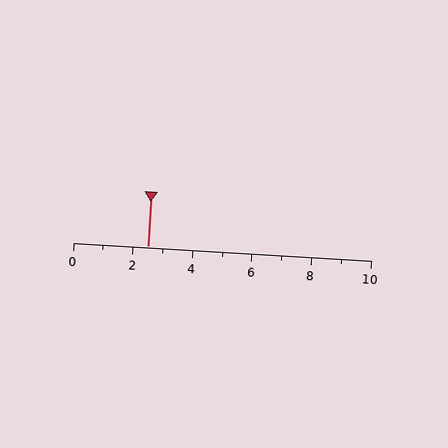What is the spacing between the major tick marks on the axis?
The major ticks are spaced 2 apart.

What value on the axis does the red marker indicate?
The marker indicates approximately 2.5.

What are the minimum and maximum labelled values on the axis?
The axis runs from 0 to 10.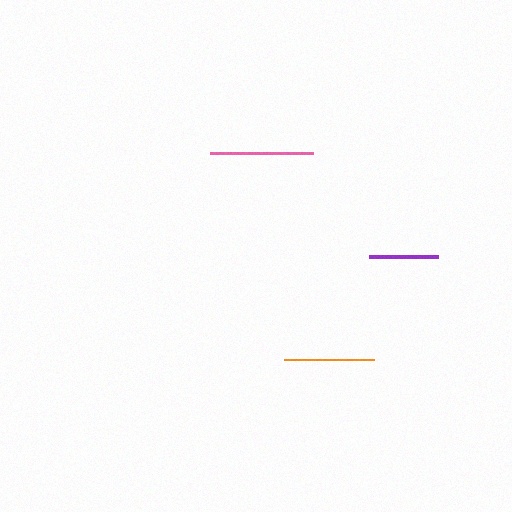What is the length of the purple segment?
The purple segment is approximately 69 pixels long.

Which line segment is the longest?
The pink line is the longest at approximately 103 pixels.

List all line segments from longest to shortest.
From longest to shortest: pink, orange, purple.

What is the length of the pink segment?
The pink segment is approximately 103 pixels long.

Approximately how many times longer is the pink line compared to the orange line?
The pink line is approximately 1.2 times the length of the orange line.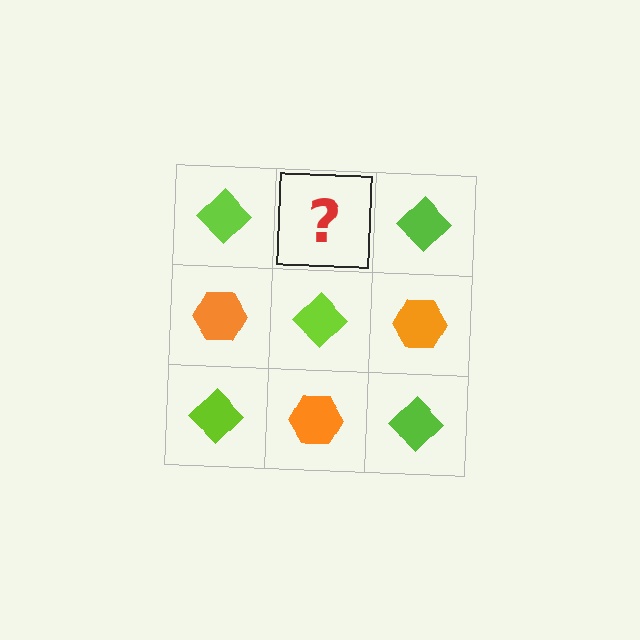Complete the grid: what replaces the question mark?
The question mark should be replaced with an orange hexagon.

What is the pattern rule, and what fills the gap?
The rule is that it alternates lime diamond and orange hexagon in a checkerboard pattern. The gap should be filled with an orange hexagon.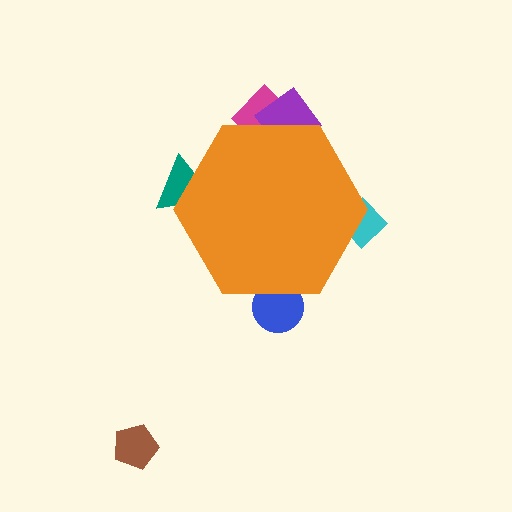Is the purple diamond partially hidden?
Yes, the purple diamond is partially hidden behind the orange hexagon.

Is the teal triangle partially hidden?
Yes, the teal triangle is partially hidden behind the orange hexagon.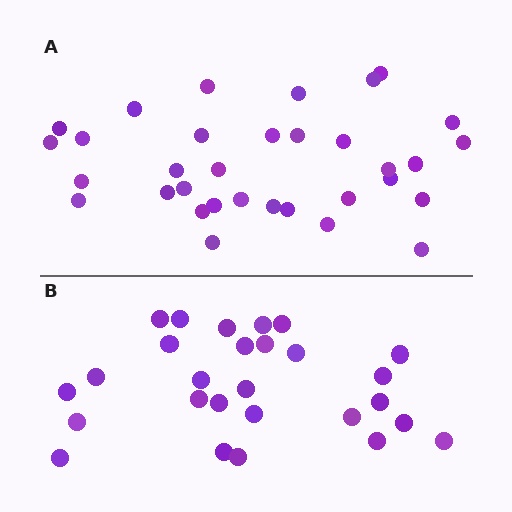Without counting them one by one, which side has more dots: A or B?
Region A (the top region) has more dots.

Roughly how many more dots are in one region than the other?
Region A has about 6 more dots than region B.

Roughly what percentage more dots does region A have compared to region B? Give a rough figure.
About 20% more.